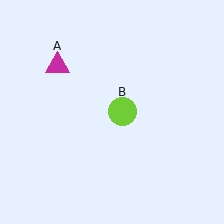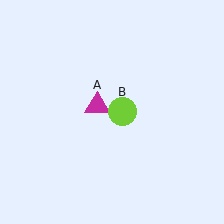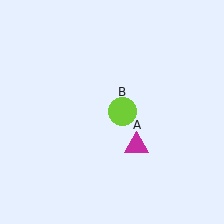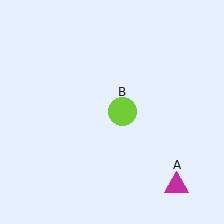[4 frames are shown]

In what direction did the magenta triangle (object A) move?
The magenta triangle (object A) moved down and to the right.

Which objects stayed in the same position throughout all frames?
Lime circle (object B) remained stationary.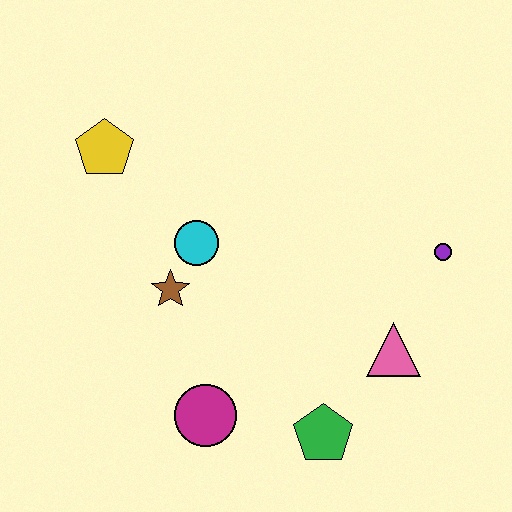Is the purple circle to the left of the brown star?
No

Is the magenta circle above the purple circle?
No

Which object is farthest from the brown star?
The purple circle is farthest from the brown star.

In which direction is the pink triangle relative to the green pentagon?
The pink triangle is above the green pentagon.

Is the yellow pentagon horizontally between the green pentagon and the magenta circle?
No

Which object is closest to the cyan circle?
The brown star is closest to the cyan circle.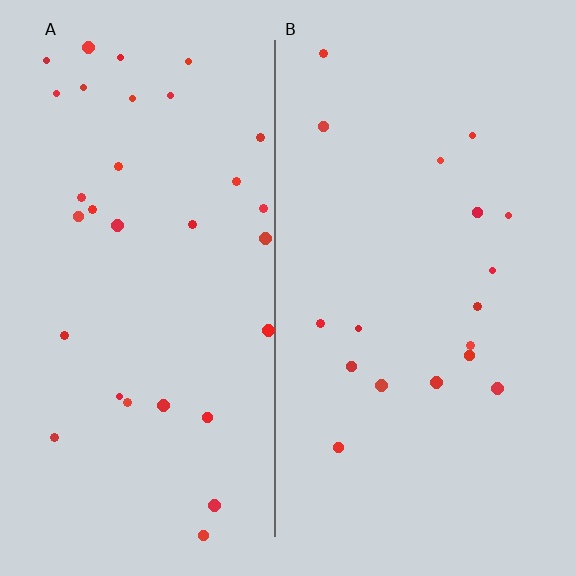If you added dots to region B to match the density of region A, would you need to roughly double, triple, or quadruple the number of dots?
Approximately double.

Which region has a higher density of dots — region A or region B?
A (the left).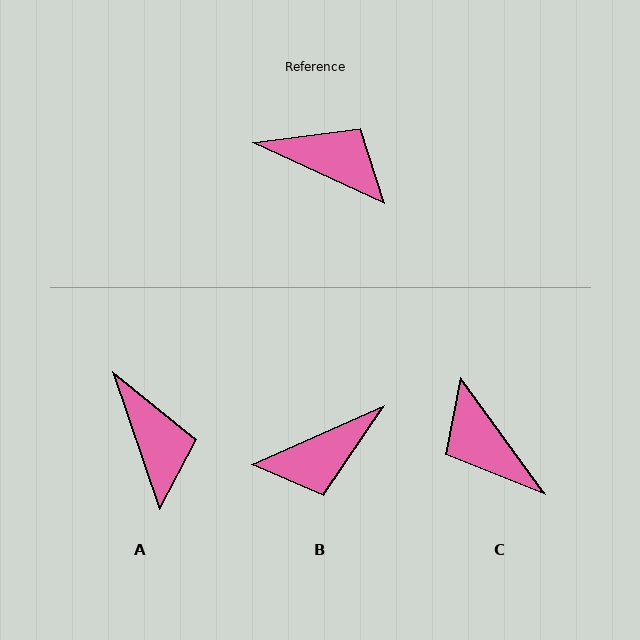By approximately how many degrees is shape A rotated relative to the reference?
Approximately 46 degrees clockwise.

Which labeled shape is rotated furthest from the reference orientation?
C, about 151 degrees away.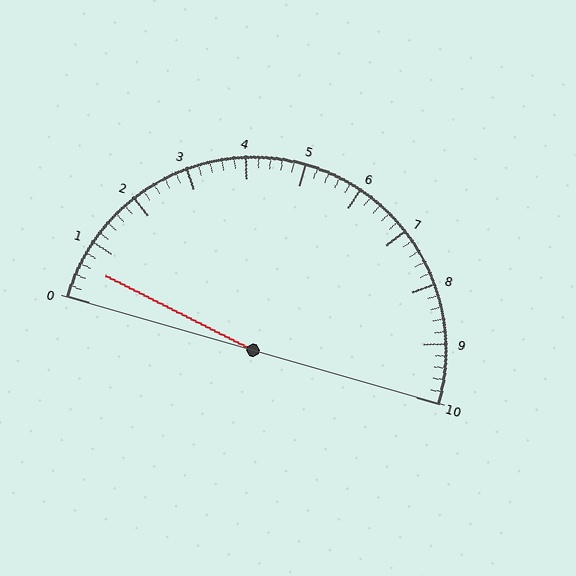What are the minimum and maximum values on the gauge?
The gauge ranges from 0 to 10.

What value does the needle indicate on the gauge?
The needle indicates approximately 0.6.